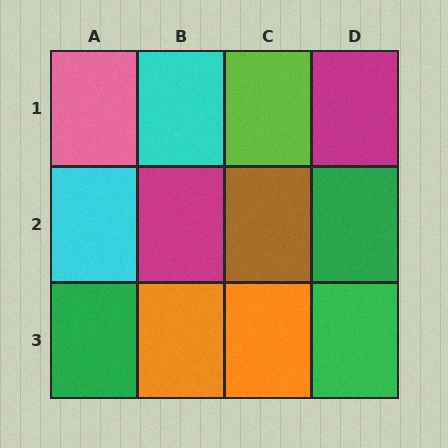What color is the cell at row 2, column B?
Magenta.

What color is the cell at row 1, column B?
Cyan.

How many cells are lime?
1 cell is lime.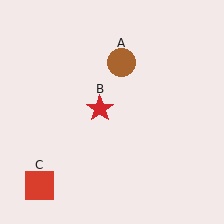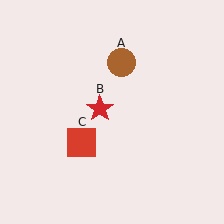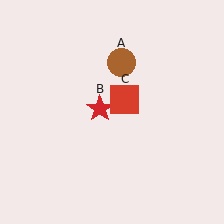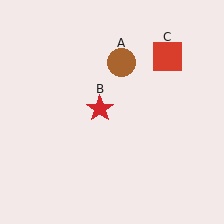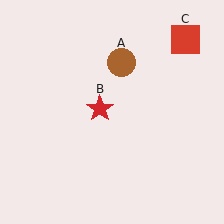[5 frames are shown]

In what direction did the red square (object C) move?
The red square (object C) moved up and to the right.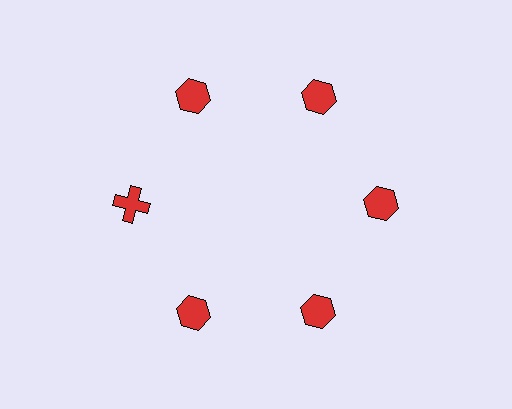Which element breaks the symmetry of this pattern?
The red cross at roughly the 9 o'clock position breaks the symmetry. All other shapes are red hexagons.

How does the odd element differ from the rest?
It has a different shape: cross instead of hexagon.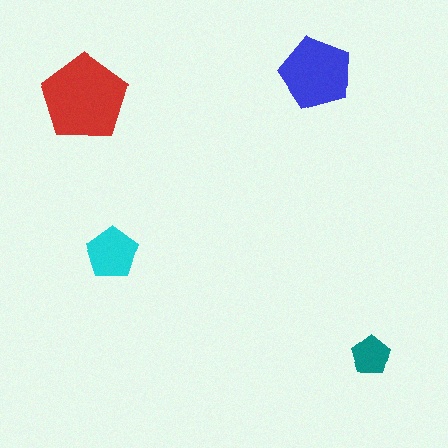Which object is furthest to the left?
The red pentagon is leftmost.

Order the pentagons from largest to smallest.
the red one, the blue one, the cyan one, the teal one.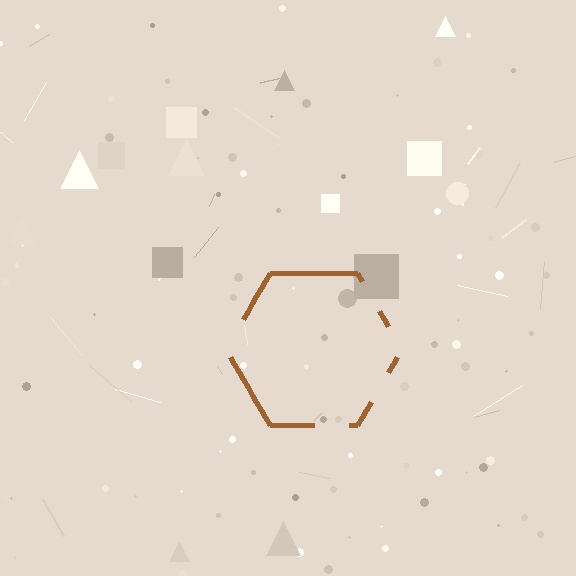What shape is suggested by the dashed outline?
The dashed outline suggests a hexagon.